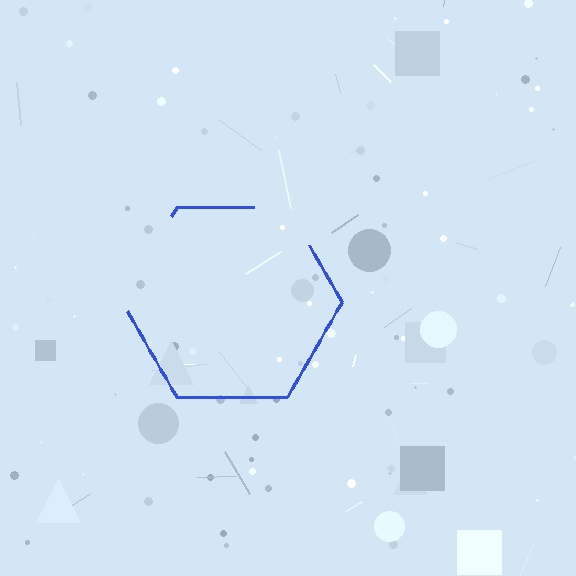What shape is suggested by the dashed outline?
The dashed outline suggests a hexagon.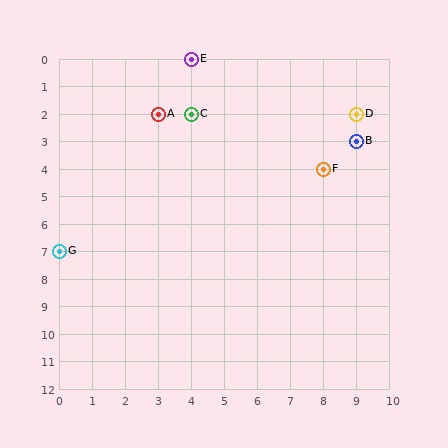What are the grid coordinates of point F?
Point F is at grid coordinates (8, 4).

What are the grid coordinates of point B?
Point B is at grid coordinates (9, 3).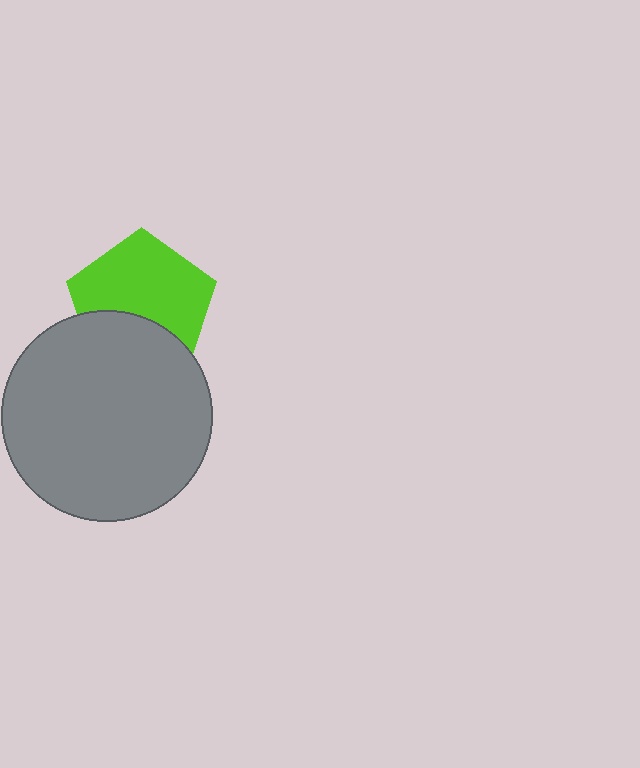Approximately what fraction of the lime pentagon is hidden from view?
Roughly 35% of the lime pentagon is hidden behind the gray circle.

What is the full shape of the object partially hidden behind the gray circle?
The partially hidden object is a lime pentagon.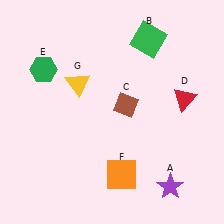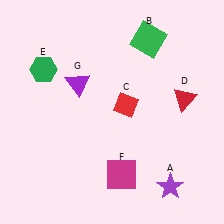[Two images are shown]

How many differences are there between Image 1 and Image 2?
There are 3 differences between the two images.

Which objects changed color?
C changed from brown to red. F changed from orange to magenta. G changed from yellow to purple.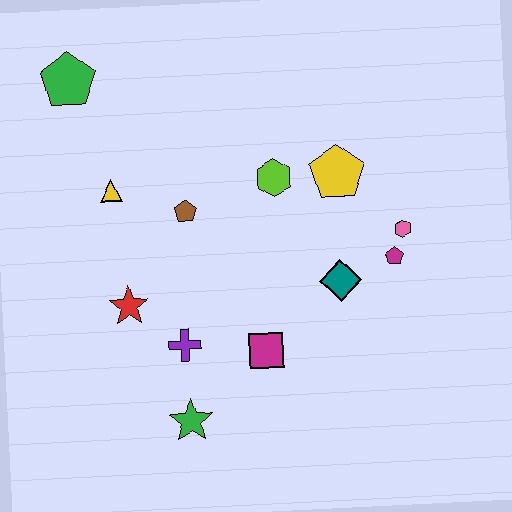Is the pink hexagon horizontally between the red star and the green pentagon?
No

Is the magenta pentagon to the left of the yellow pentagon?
No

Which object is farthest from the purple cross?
The green pentagon is farthest from the purple cross.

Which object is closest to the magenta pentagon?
The pink hexagon is closest to the magenta pentagon.